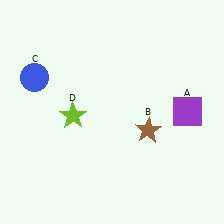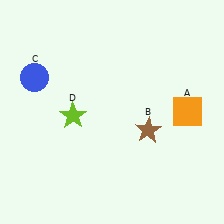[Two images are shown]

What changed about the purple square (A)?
In Image 1, A is purple. In Image 2, it changed to orange.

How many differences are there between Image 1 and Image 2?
There is 1 difference between the two images.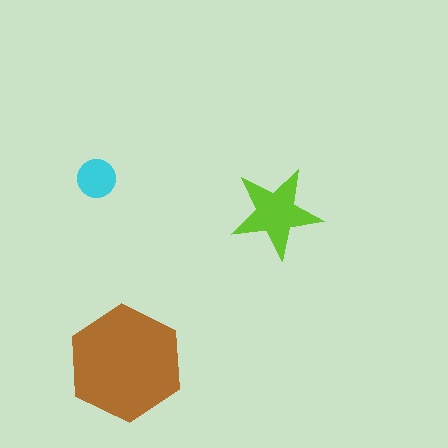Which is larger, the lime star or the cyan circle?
The lime star.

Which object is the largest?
The brown hexagon.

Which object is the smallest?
The cyan circle.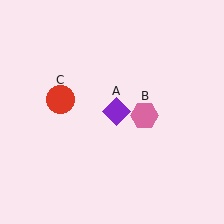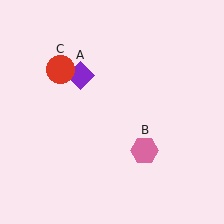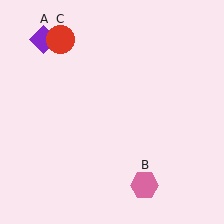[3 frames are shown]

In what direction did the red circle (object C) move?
The red circle (object C) moved up.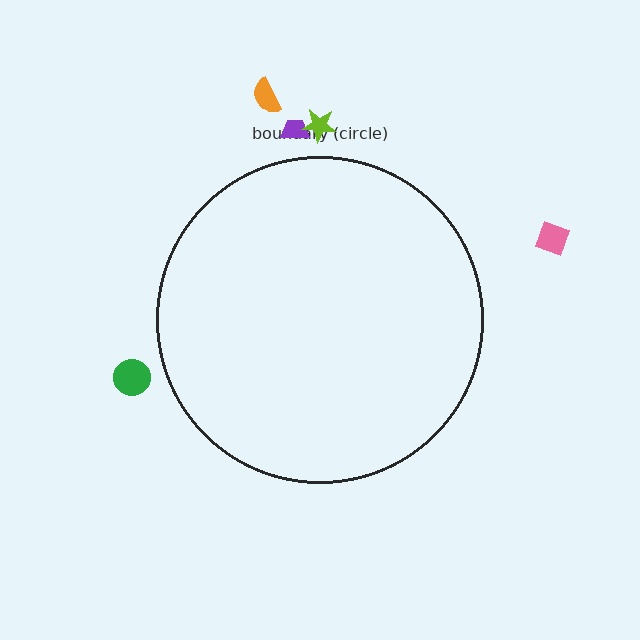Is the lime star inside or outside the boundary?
Outside.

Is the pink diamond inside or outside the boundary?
Outside.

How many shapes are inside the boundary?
0 inside, 5 outside.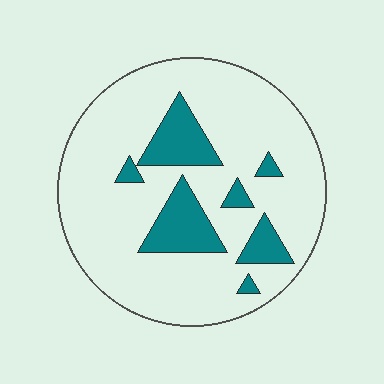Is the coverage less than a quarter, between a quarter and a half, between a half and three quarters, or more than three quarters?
Less than a quarter.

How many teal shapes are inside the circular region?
7.